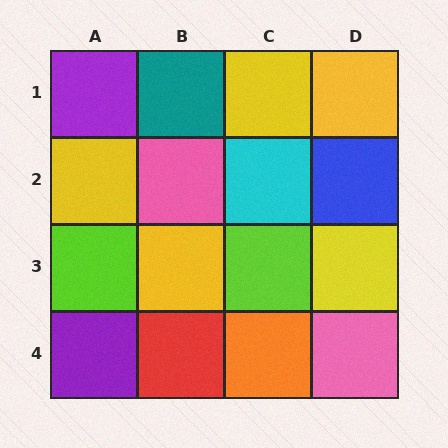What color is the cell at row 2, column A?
Yellow.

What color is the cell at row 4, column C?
Orange.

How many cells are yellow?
5 cells are yellow.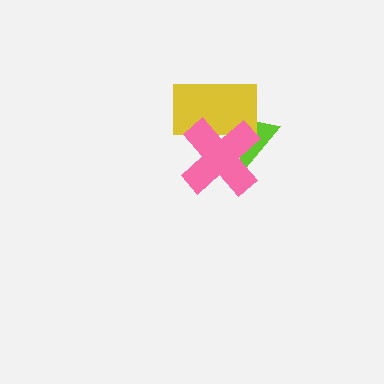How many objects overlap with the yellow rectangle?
2 objects overlap with the yellow rectangle.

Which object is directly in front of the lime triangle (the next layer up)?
The yellow rectangle is directly in front of the lime triangle.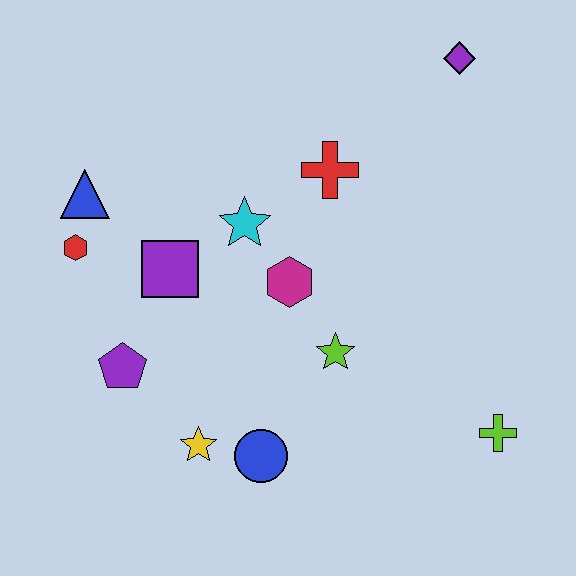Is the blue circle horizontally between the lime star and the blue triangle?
Yes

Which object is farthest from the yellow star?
The purple diamond is farthest from the yellow star.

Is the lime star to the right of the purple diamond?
No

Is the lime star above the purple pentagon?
Yes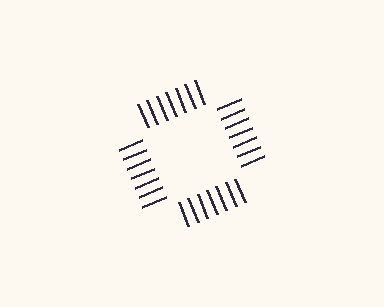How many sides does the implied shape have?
4 sides — the line-ends trace a square.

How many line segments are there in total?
28 — 7 along each of the 4 edges.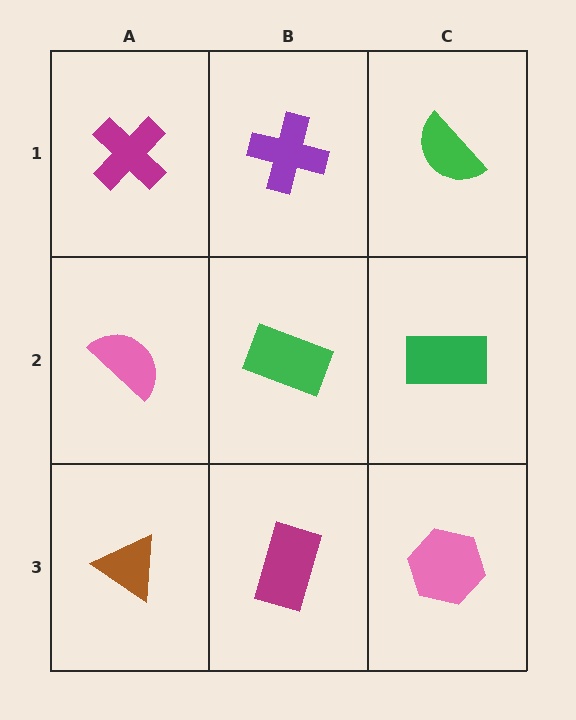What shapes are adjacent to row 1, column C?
A green rectangle (row 2, column C), a purple cross (row 1, column B).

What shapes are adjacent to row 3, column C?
A green rectangle (row 2, column C), a magenta rectangle (row 3, column B).